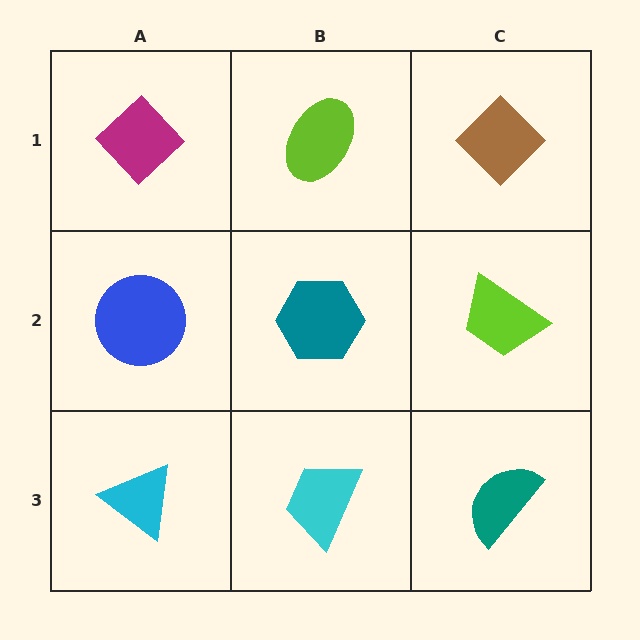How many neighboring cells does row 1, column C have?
2.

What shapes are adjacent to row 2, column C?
A brown diamond (row 1, column C), a teal semicircle (row 3, column C), a teal hexagon (row 2, column B).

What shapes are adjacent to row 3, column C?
A lime trapezoid (row 2, column C), a cyan trapezoid (row 3, column B).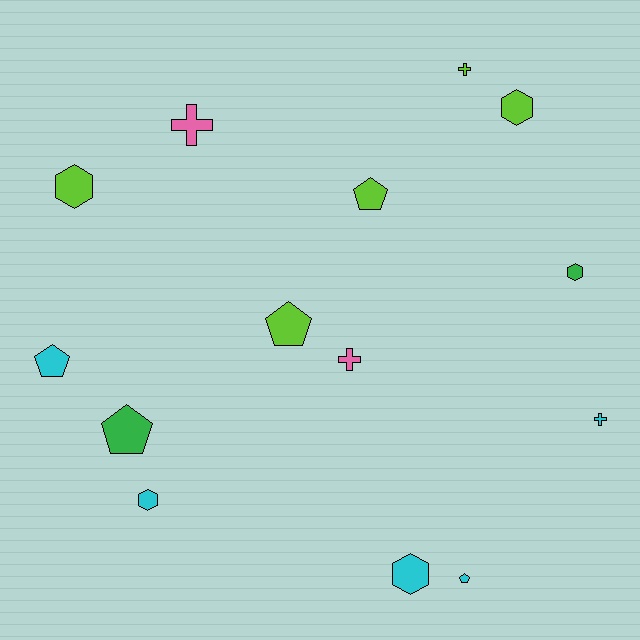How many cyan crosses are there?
There is 1 cyan cross.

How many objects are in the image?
There are 14 objects.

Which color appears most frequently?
Lime, with 5 objects.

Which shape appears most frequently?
Pentagon, with 5 objects.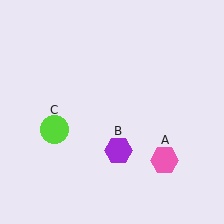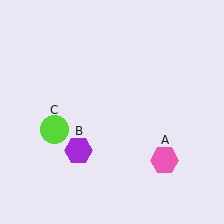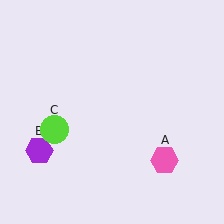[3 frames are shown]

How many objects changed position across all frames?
1 object changed position: purple hexagon (object B).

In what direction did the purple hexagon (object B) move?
The purple hexagon (object B) moved left.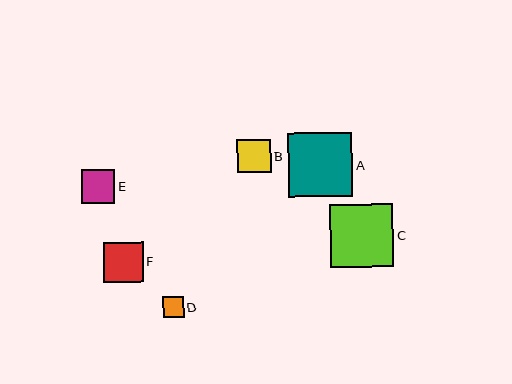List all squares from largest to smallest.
From largest to smallest: C, A, F, E, B, D.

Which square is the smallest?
Square D is the smallest with a size of approximately 21 pixels.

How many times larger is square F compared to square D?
Square F is approximately 1.9 times the size of square D.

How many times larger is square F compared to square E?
Square F is approximately 1.2 times the size of square E.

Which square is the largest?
Square C is the largest with a size of approximately 64 pixels.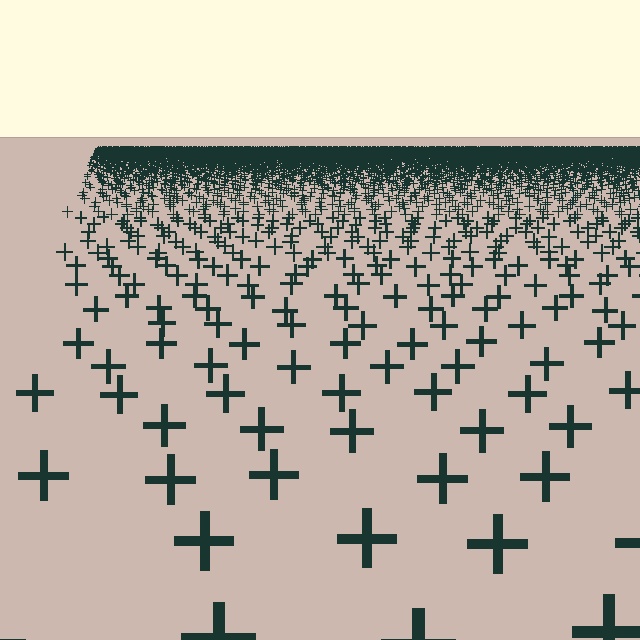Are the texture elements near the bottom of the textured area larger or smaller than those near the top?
Larger. Near the bottom, elements are closer to the viewer and appear at a bigger on-screen size.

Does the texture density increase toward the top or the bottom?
Density increases toward the top.